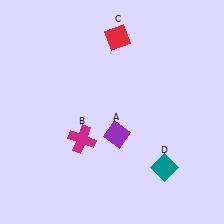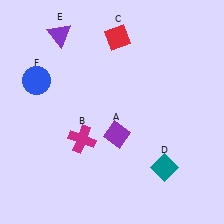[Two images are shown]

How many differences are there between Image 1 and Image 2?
There are 2 differences between the two images.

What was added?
A purple triangle (E), a blue circle (F) were added in Image 2.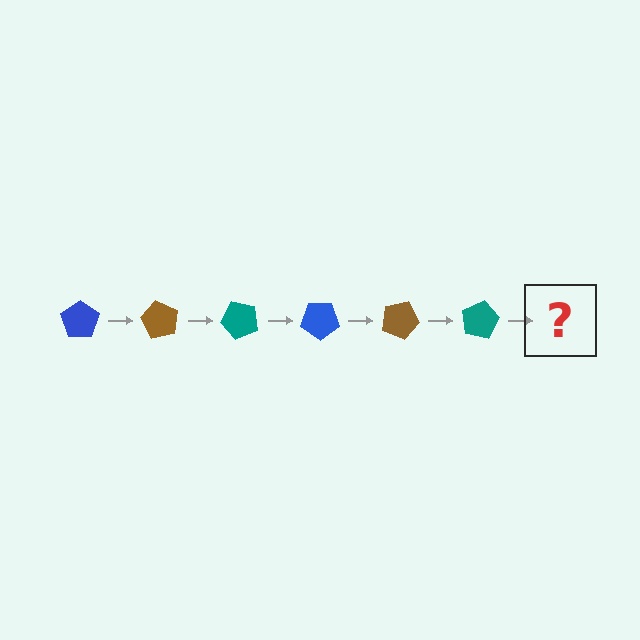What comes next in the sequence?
The next element should be a blue pentagon, rotated 360 degrees from the start.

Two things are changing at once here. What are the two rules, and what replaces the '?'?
The two rules are that it rotates 60 degrees each step and the color cycles through blue, brown, and teal. The '?' should be a blue pentagon, rotated 360 degrees from the start.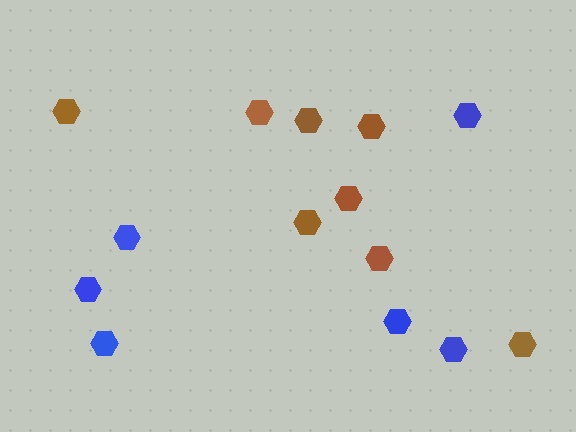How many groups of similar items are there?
There are 2 groups: one group of brown hexagons (8) and one group of blue hexagons (6).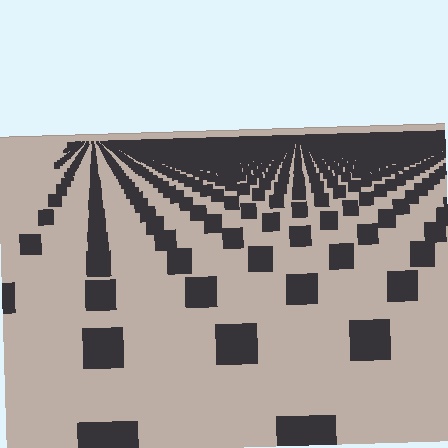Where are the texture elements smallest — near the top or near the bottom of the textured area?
Near the top.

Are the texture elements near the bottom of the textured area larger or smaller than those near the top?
Larger. Near the bottom, elements are closer to the viewer and appear at a bigger on-screen size.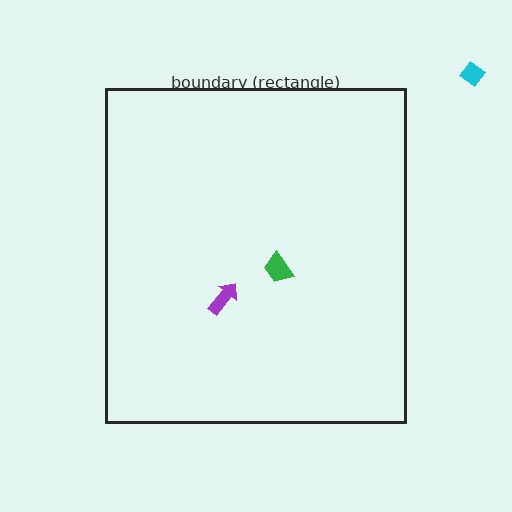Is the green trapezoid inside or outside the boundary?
Inside.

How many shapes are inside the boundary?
2 inside, 1 outside.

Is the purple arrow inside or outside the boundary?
Inside.